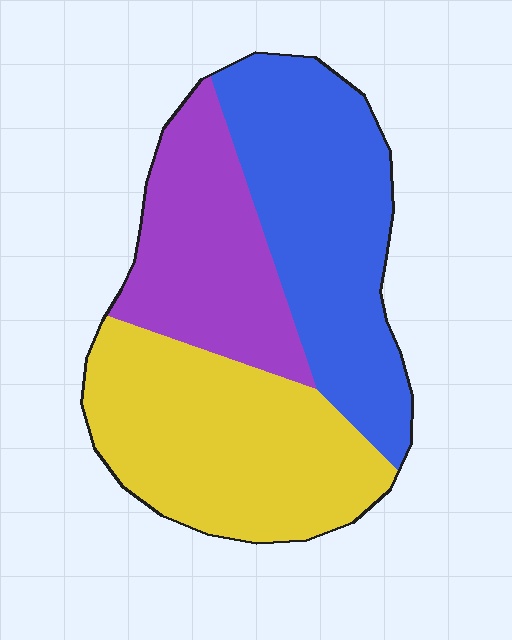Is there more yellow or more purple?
Yellow.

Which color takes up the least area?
Purple, at roughly 25%.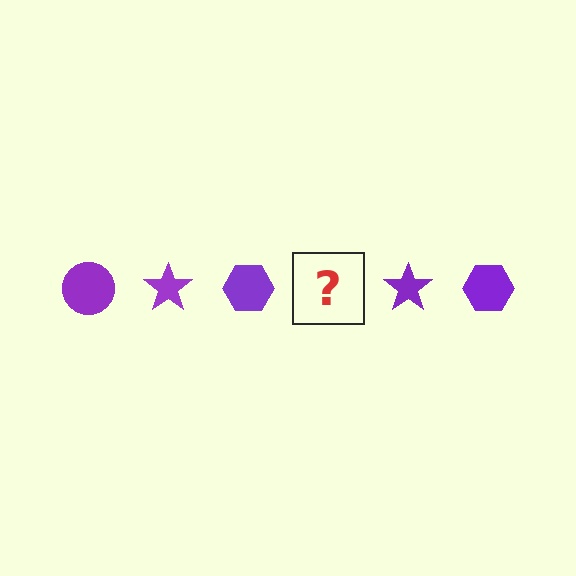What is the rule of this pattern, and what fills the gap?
The rule is that the pattern cycles through circle, star, hexagon shapes in purple. The gap should be filled with a purple circle.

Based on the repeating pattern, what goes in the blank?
The blank should be a purple circle.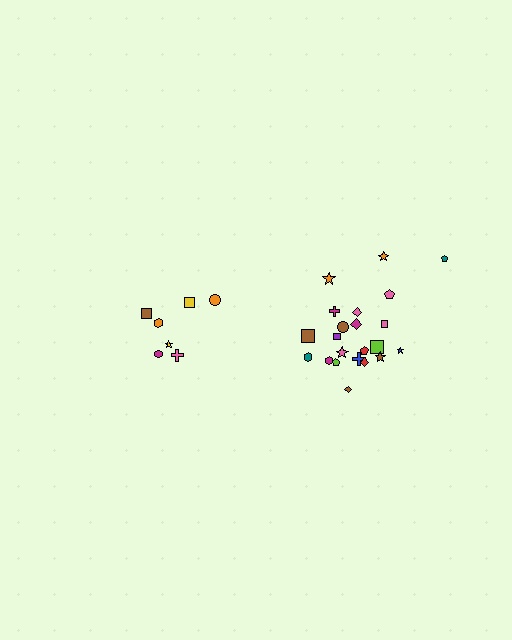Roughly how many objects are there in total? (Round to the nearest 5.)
Roughly 30 objects in total.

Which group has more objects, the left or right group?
The right group.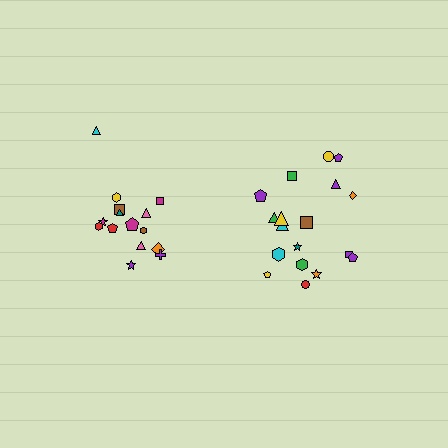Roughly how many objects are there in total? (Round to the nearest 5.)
Roughly 35 objects in total.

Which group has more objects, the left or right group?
The right group.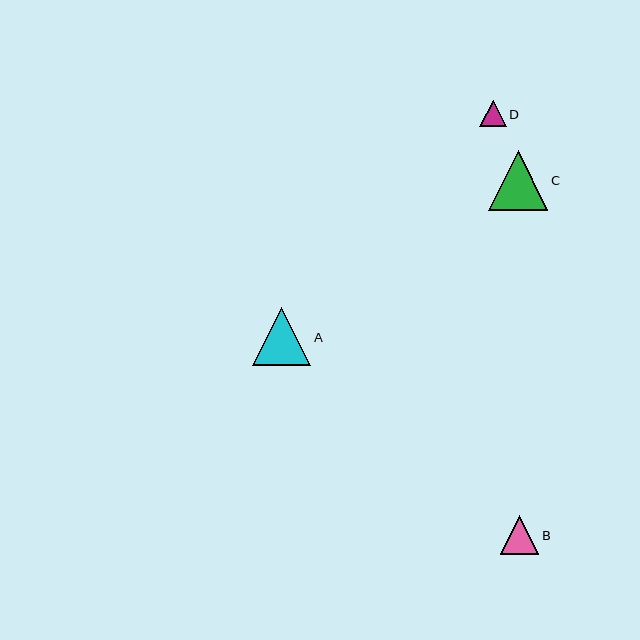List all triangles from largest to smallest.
From largest to smallest: C, A, B, D.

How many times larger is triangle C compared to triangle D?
Triangle C is approximately 2.3 times the size of triangle D.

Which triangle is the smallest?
Triangle D is the smallest with a size of approximately 26 pixels.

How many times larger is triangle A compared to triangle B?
Triangle A is approximately 1.5 times the size of triangle B.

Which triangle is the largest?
Triangle C is the largest with a size of approximately 59 pixels.